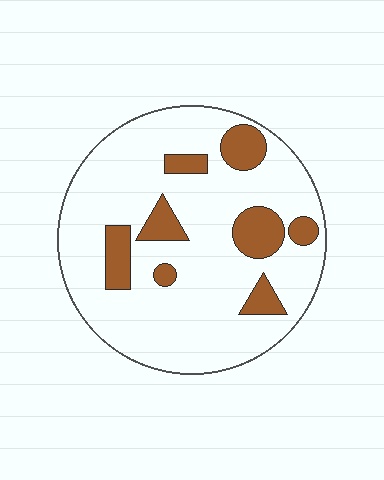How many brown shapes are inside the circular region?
8.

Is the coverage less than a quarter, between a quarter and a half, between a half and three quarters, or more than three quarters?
Less than a quarter.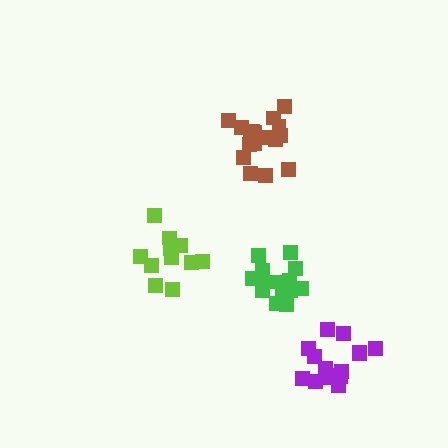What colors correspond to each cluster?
The clusters are colored: green, brown, purple, lime.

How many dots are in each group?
Group 1: 14 dots, Group 2: 17 dots, Group 3: 16 dots, Group 4: 13 dots (60 total).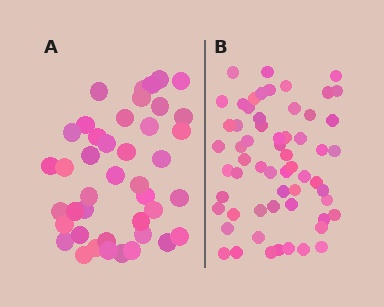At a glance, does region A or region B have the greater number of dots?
Region B (the right region) has more dots.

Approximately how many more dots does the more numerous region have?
Region B has approximately 20 more dots than region A.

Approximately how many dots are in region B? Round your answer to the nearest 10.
About 60 dots.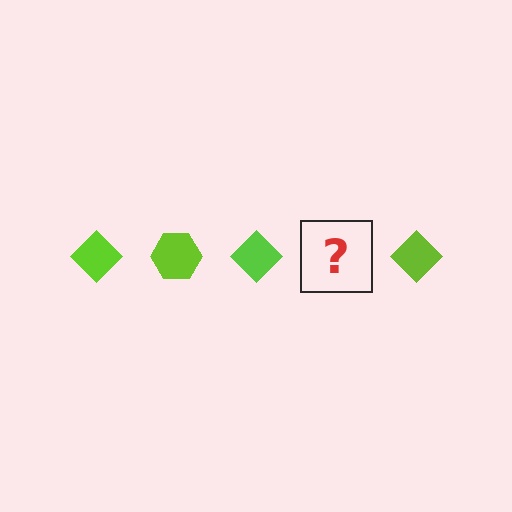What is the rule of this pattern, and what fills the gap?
The rule is that the pattern cycles through diamond, hexagon shapes in lime. The gap should be filled with a lime hexagon.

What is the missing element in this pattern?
The missing element is a lime hexagon.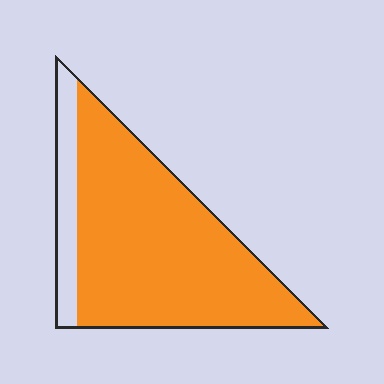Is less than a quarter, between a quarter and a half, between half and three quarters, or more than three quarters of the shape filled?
More than three quarters.